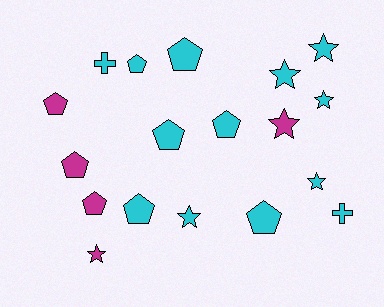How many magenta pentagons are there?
There are 3 magenta pentagons.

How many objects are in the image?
There are 18 objects.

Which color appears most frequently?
Cyan, with 13 objects.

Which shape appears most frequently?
Pentagon, with 9 objects.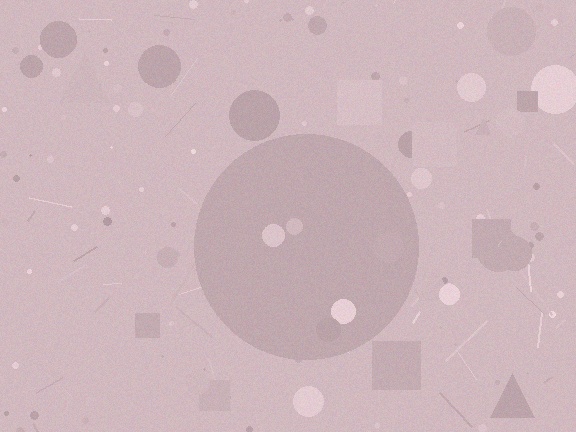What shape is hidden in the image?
A circle is hidden in the image.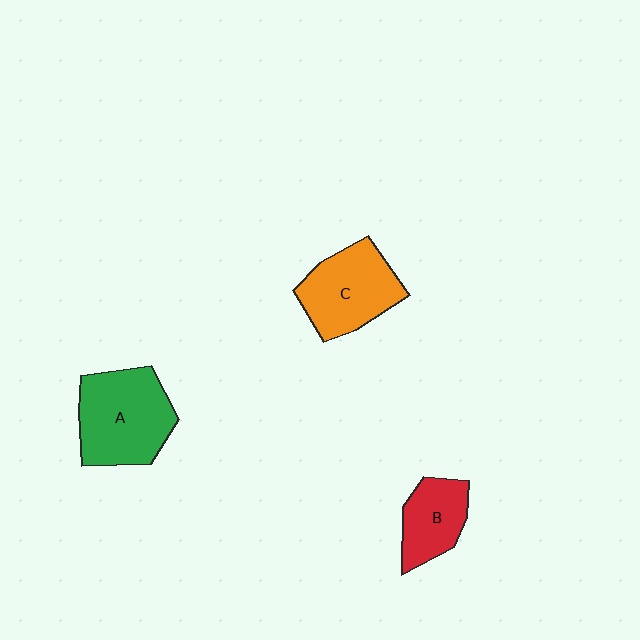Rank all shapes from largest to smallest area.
From largest to smallest: A (green), C (orange), B (red).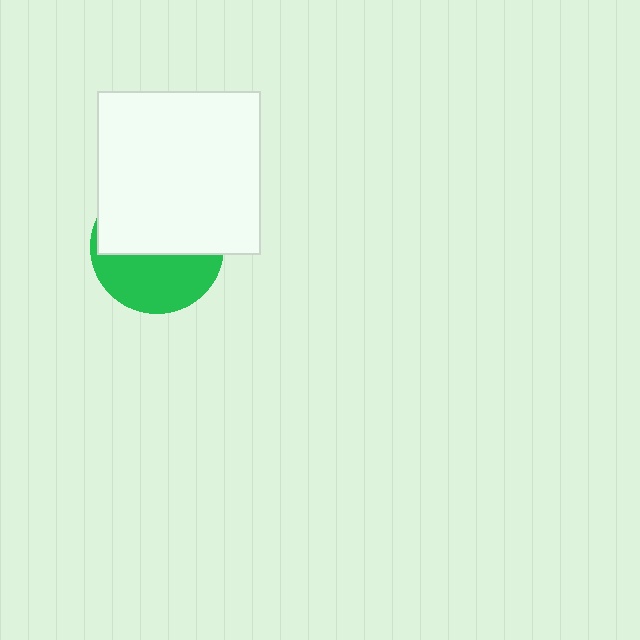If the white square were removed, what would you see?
You would see the complete green circle.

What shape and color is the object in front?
The object in front is a white square.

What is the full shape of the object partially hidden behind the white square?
The partially hidden object is a green circle.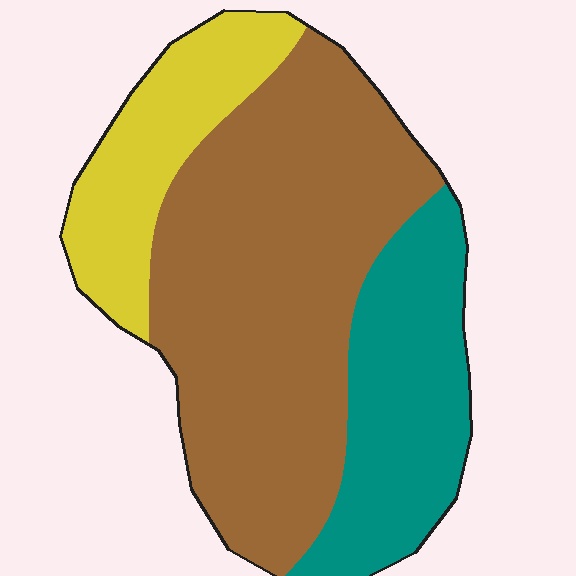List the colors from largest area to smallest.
From largest to smallest: brown, teal, yellow.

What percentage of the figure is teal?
Teal takes up between a sixth and a third of the figure.